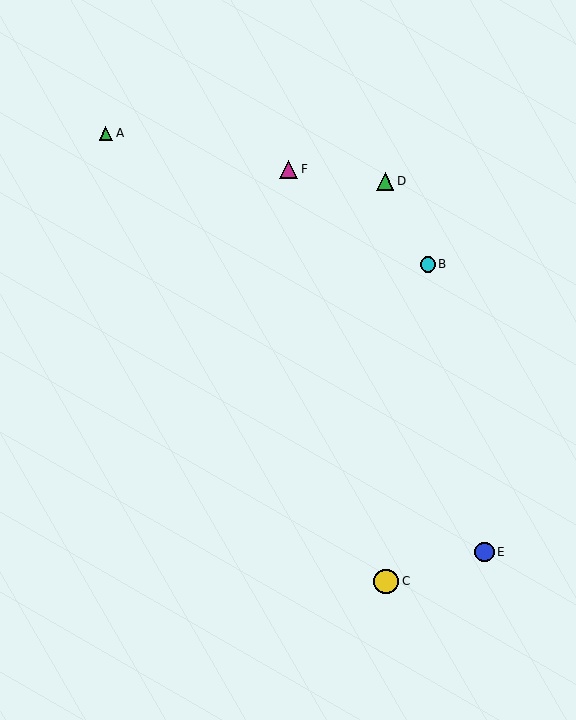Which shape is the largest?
The yellow circle (labeled C) is the largest.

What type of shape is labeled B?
Shape B is a cyan circle.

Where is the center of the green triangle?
The center of the green triangle is at (385, 181).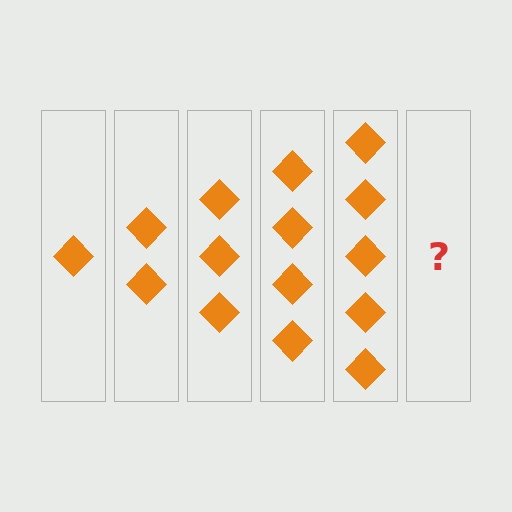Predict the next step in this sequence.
The next step is 6 diamonds.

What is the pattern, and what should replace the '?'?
The pattern is that each step adds one more diamond. The '?' should be 6 diamonds.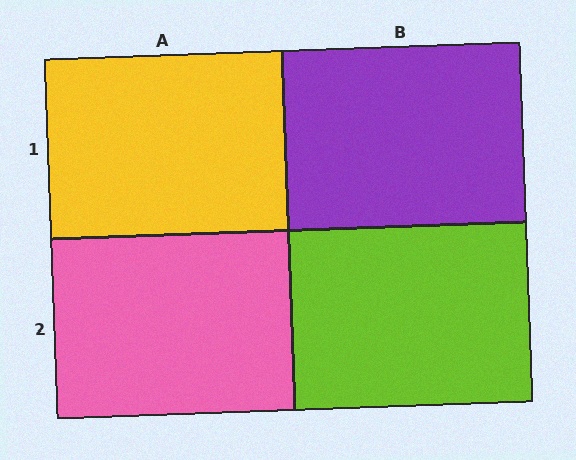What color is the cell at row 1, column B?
Purple.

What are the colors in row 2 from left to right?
Pink, lime.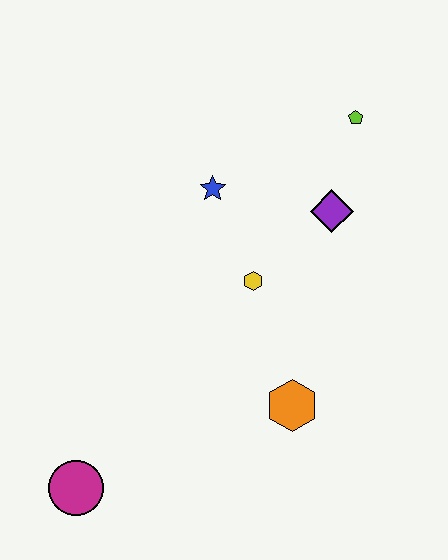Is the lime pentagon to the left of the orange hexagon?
No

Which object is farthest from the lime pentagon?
The magenta circle is farthest from the lime pentagon.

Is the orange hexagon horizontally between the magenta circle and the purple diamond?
Yes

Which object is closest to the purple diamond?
The lime pentagon is closest to the purple diamond.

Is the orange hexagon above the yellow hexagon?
No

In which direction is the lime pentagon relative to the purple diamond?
The lime pentagon is above the purple diamond.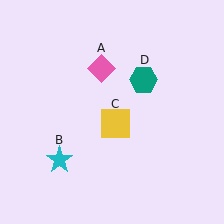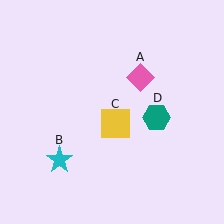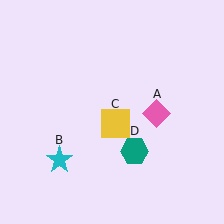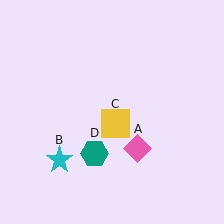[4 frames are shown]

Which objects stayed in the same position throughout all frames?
Cyan star (object B) and yellow square (object C) remained stationary.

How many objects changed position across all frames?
2 objects changed position: pink diamond (object A), teal hexagon (object D).